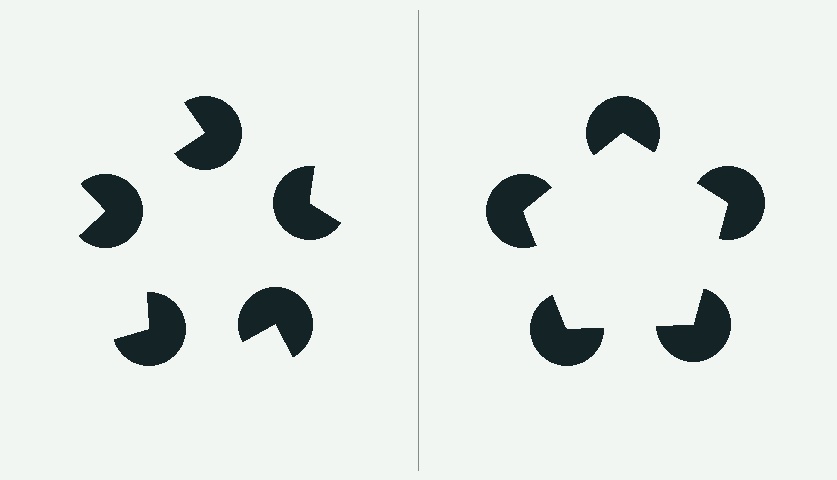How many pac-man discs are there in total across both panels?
10 — 5 on each side.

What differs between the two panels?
The pac-man discs are positioned identically on both sides; only the wedge orientations differ. On the right they align to a pentagon; on the left they are misaligned.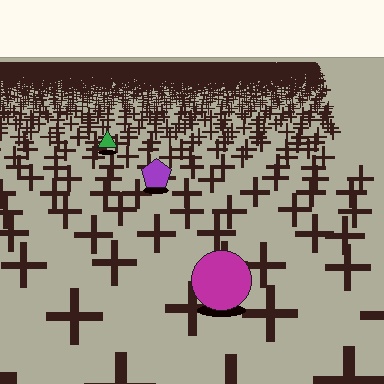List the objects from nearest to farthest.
From nearest to farthest: the magenta circle, the purple pentagon, the green triangle.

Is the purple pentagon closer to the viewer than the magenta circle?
No. The magenta circle is closer — you can tell from the texture gradient: the ground texture is coarser near it.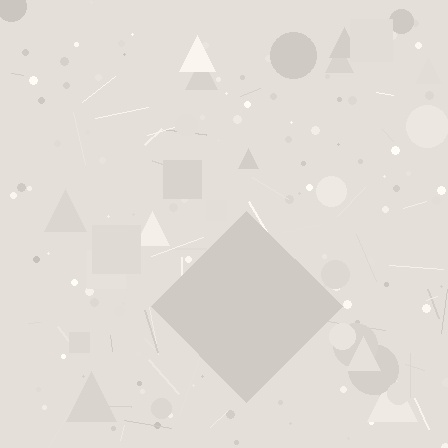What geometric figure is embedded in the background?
A diamond is embedded in the background.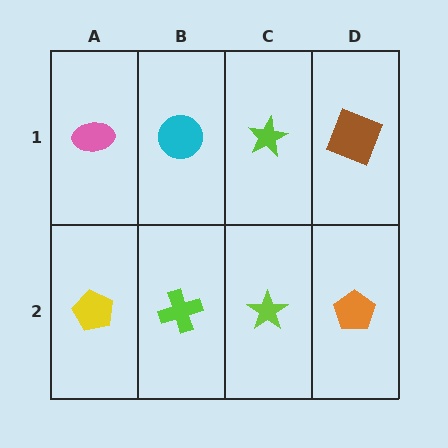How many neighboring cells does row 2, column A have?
2.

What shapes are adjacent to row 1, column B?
A lime cross (row 2, column B), a pink ellipse (row 1, column A), a lime star (row 1, column C).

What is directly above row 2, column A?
A pink ellipse.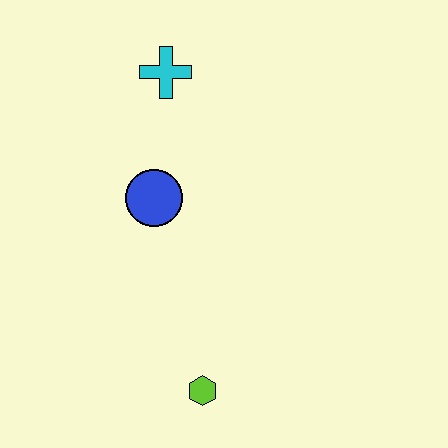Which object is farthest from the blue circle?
The lime hexagon is farthest from the blue circle.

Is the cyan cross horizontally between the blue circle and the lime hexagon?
Yes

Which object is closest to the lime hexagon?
The blue circle is closest to the lime hexagon.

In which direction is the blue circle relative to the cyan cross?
The blue circle is below the cyan cross.